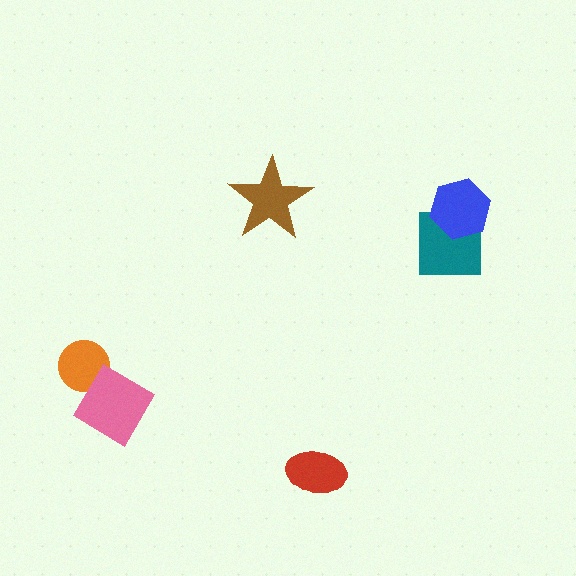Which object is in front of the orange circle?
The pink diamond is in front of the orange circle.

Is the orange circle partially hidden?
Yes, it is partially covered by another shape.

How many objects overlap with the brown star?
0 objects overlap with the brown star.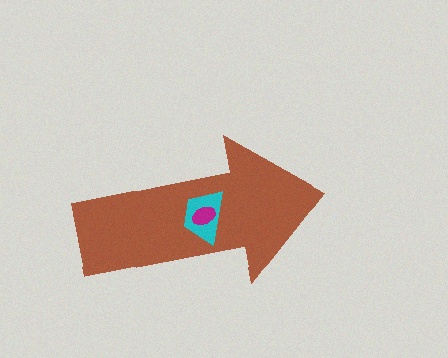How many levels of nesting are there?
3.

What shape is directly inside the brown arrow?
The cyan trapezoid.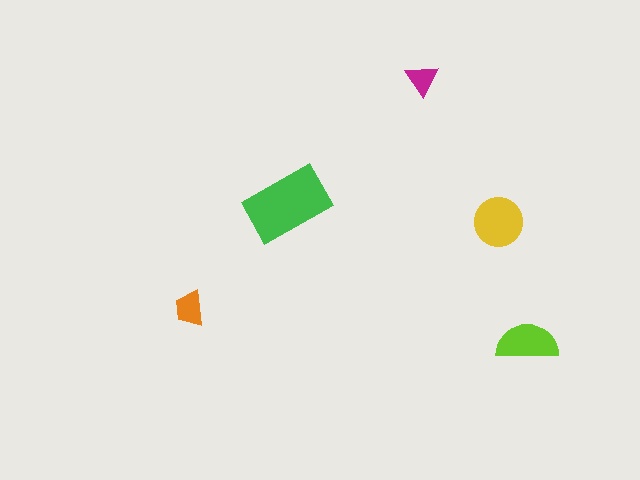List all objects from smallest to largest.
The magenta triangle, the orange trapezoid, the lime semicircle, the yellow circle, the green rectangle.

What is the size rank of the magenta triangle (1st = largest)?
5th.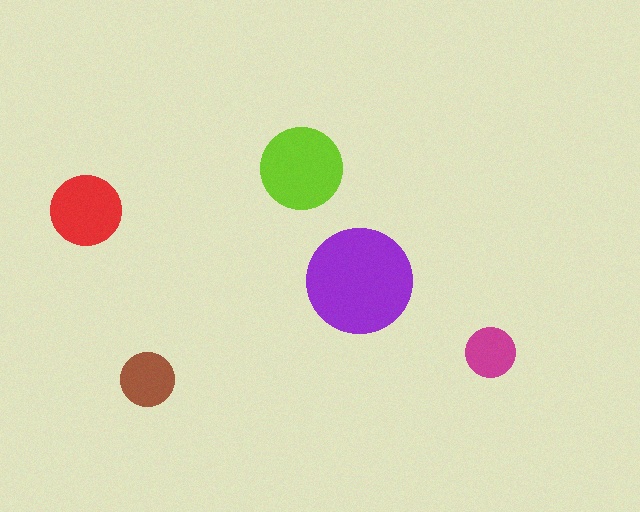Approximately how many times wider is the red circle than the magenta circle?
About 1.5 times wider.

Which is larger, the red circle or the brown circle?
The red one.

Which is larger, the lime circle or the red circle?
The lime one.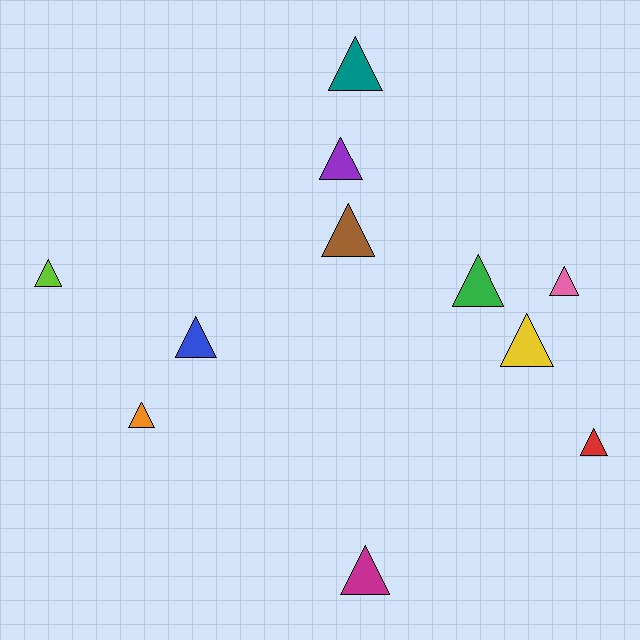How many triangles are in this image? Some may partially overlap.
There are 11 triangles.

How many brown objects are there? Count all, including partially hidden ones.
There is 1 brown object.